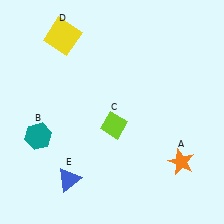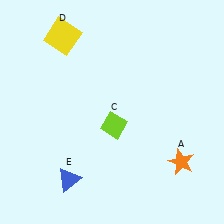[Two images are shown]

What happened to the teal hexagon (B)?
The teal hexagon (B) was removed in Image 2. It was in the bottom-left area of Image 1.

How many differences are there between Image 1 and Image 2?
There is 1 difference between the two images.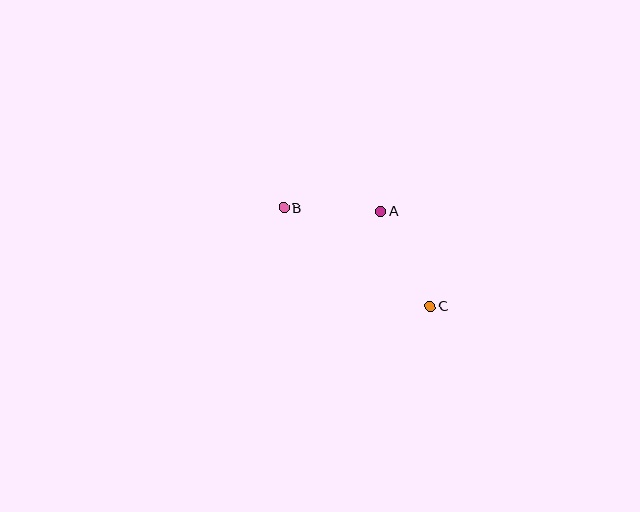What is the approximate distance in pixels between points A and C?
The distance between A and C is approximately 107 pixels.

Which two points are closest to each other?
Points A and B are closest to each other.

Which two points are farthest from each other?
Points B and C are farthest from each other.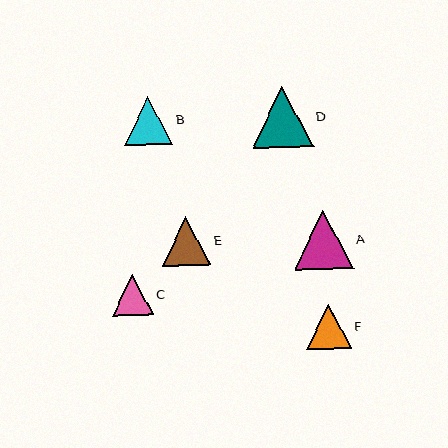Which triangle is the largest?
Triangle D is the largest with a size of approximately 61 pixels.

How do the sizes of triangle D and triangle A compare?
Triangle D and triangle A are approximately the same size.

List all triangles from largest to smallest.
From largest to smallest: D, A, B, E, F, C.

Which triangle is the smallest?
Triangle C is the smallest with a size of approximately 41 pixels.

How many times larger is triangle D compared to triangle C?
Triangle D is approximately 1.5 times the size of triangle C.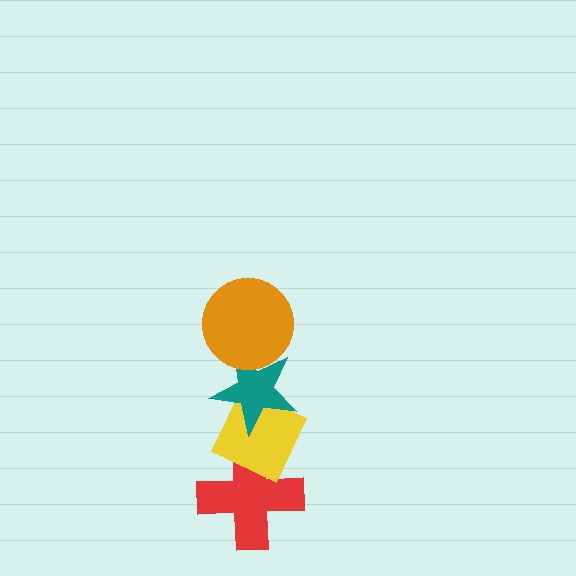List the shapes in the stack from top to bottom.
From top to bottom: the orange circle, the teal star, the yellow diamond, the red cross.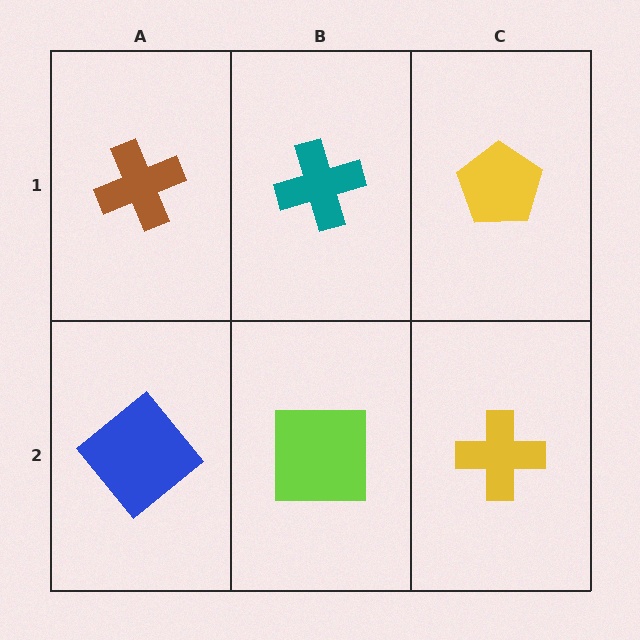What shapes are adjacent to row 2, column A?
A brown cross (row 1, column A), a lime square (row 2, column B).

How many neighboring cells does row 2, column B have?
3.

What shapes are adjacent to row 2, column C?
A yellow pentagon (row 1, column C), a lime square (row 2, column B).